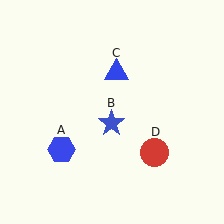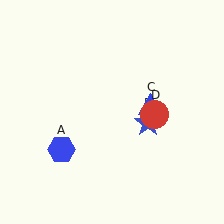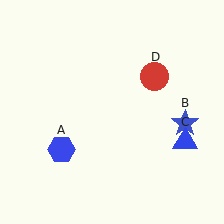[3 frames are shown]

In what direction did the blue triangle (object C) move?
The blue triangle (object C) moved down and to the right.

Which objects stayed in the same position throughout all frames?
Blue hexagon (object A) remained stationary.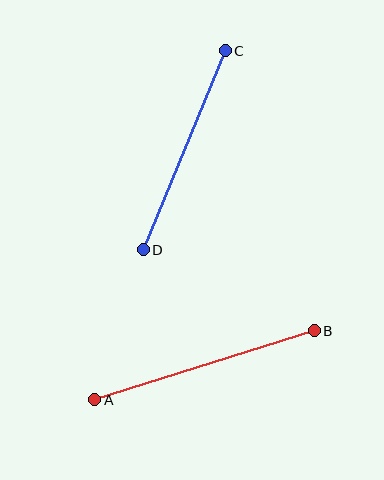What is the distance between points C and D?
The distance is approximately 215 pixels.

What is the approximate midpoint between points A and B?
The midpoint is at approximately (205, 365) pixels.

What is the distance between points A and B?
The distance is approximately 230 pixels.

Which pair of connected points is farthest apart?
Points A and B are farthest apart.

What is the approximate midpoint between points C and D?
The midpoint is at approximately (184, 150) pixels.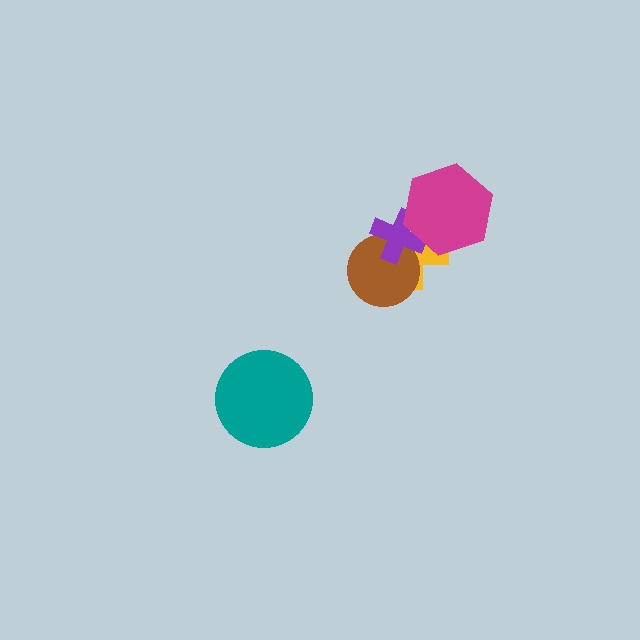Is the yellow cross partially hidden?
Yes, it is partially covered by another shape.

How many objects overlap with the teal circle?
0 objects overlap with the teal circle.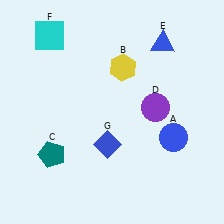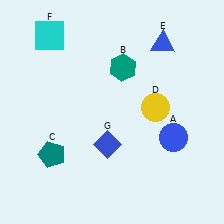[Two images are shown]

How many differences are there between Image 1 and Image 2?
There are 2 differences between the two images.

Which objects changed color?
B changed from yellow to teal. D changed from purple to yellow.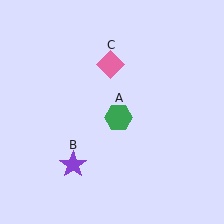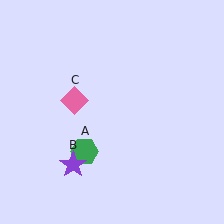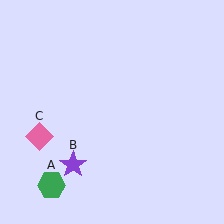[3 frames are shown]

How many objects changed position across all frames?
2 objects changed position: green hexagon (object A), pink diamond (object C).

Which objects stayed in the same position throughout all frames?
Purple star (object B) remained stationary.